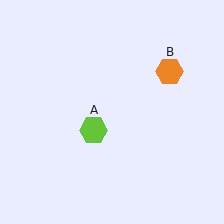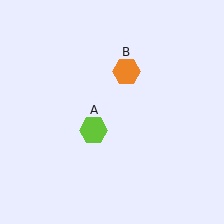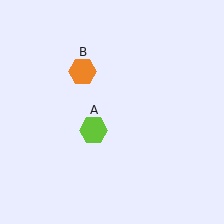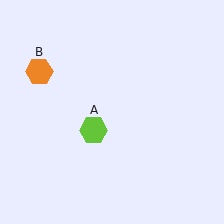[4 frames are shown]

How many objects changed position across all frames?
1 object changed position: orange hexagon (object B).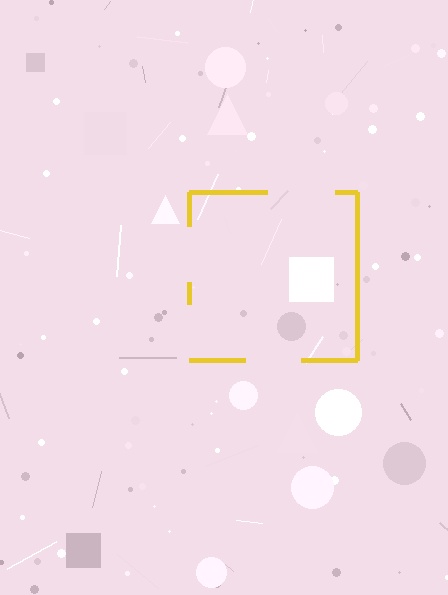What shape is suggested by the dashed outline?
The dashed outline suggests a square.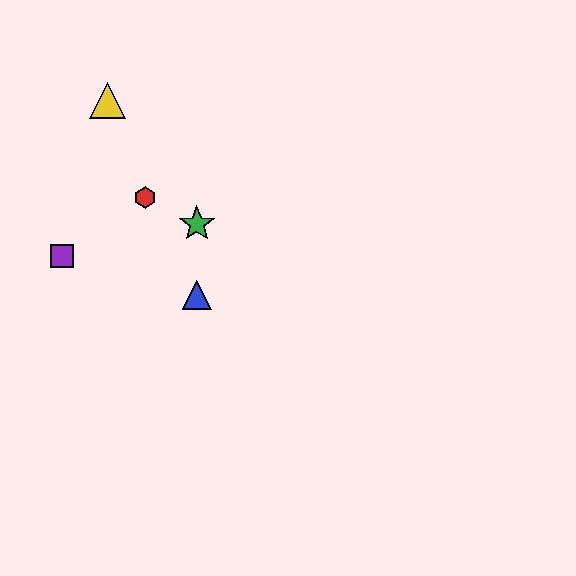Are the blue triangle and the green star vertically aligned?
Yes, both are at x≈197.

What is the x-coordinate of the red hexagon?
The red hexagon is at x≈145.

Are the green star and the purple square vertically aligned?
No, the green star is at x≈197 and the purple square is at x≈62.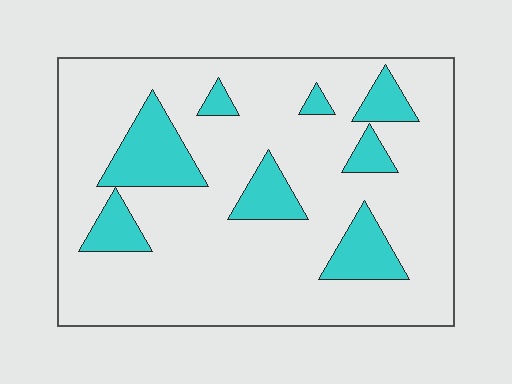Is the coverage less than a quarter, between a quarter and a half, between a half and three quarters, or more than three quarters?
Less than a quarter.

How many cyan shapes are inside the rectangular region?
8.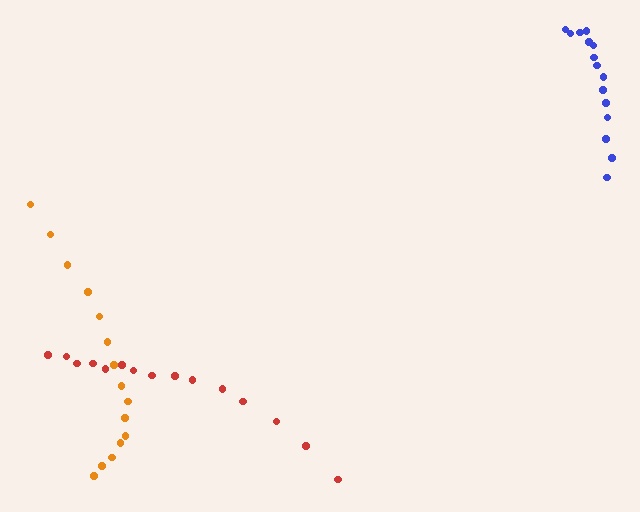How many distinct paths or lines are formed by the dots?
There are 3 distinct paths.